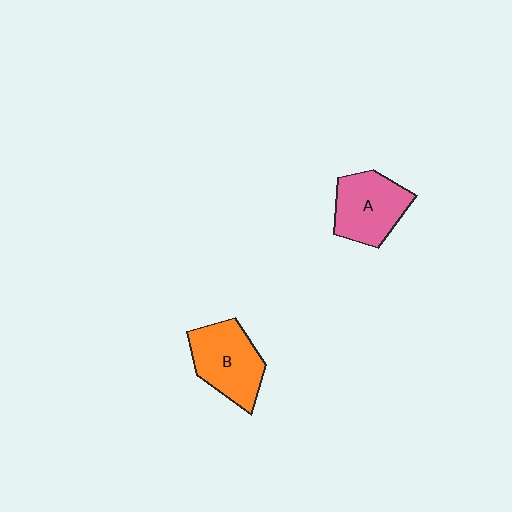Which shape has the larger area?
Shape B (orange).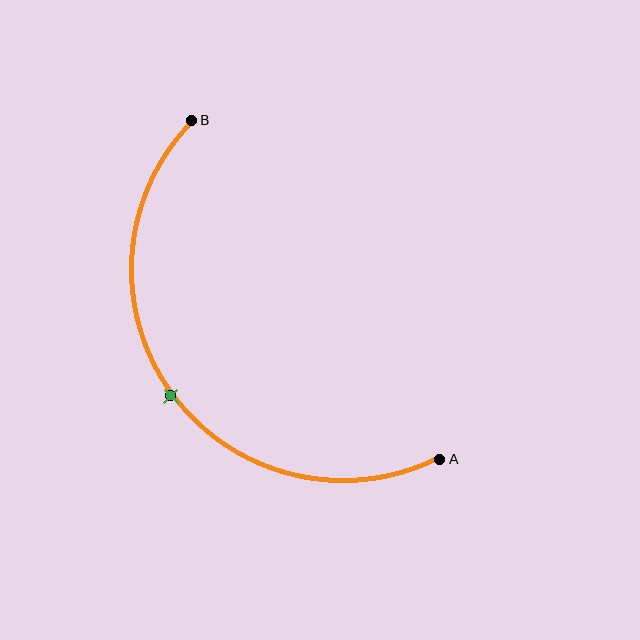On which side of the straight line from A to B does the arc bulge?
The arc bulges below and to the left of the straight line connecting A and B.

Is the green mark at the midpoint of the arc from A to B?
Yes. The green mark lies on the arc at equal arc-length from both A and B — it is the arc midpoint.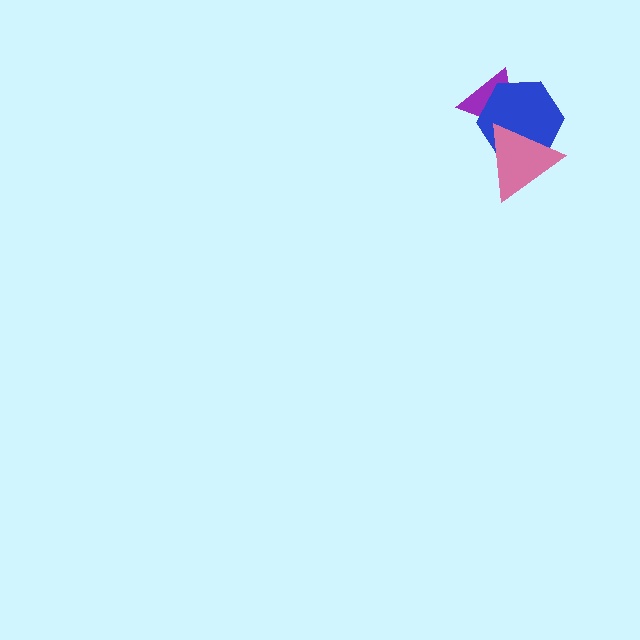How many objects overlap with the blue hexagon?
2 objects overlap with the blue hexagon.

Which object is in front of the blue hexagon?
The pink triangle is in front of the blue hexagon.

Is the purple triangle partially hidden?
Yes, it is partially covered by another shape.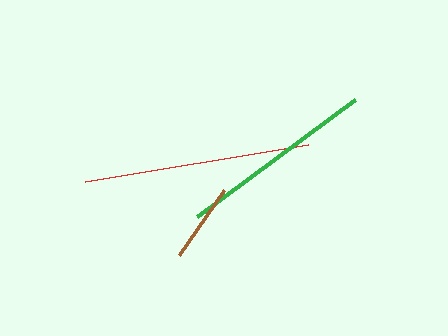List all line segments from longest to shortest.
From longest to shortest: red, green, brown.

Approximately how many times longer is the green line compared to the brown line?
The green line is approximately 2.5 times the length of the brown line.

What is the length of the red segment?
The red segment is approximately 226 pixels long.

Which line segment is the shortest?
The brown line is the shortest at approximately 79 pixels.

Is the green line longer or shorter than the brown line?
The green line is longer than the brown line.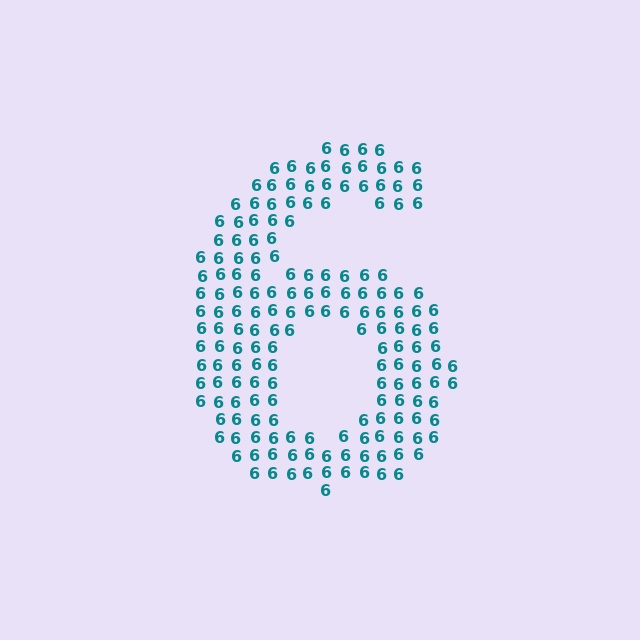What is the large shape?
The large shape is the digit 6.